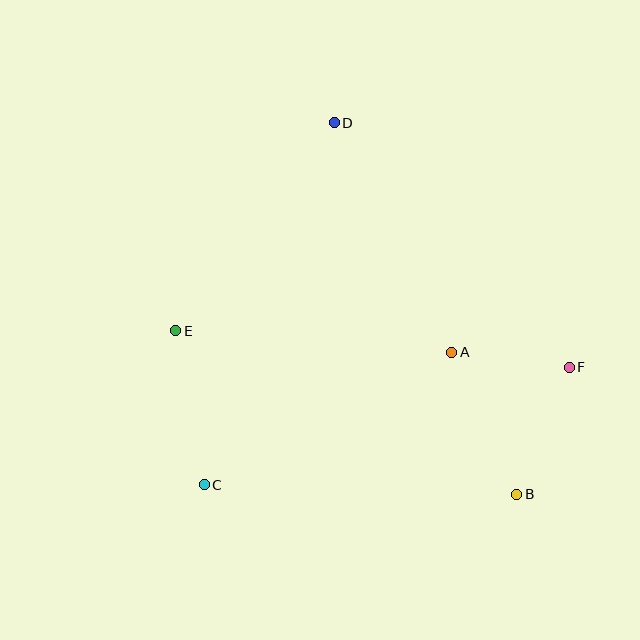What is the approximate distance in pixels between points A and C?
The distance between A and C is approximately 281 pixels.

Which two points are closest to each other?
Points A and F are closest to each other.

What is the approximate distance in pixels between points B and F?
The distance between B and F is approximately 137 pixels.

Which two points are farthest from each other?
Points B and D are farthest from each other.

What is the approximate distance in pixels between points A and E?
The distance between A and E is approximately 277 pixels.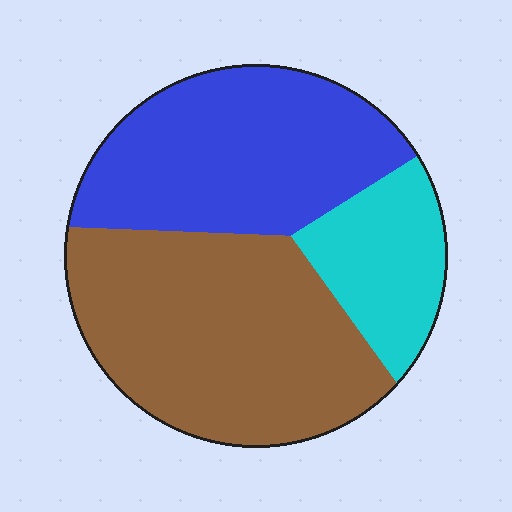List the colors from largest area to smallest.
From largest to smallest: brown, blue, cyan.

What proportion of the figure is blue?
Blue takes up about three eighths (3/8) of the figure.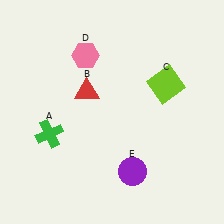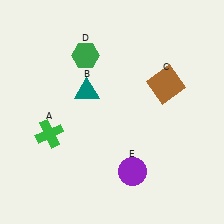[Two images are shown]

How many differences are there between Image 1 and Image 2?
There are 3 differences between the two images.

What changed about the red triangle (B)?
In Image 1, B is red. In Image 2, it changed to teal.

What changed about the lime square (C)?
In Image 1, C is lime. In Image 2, it changed to brown.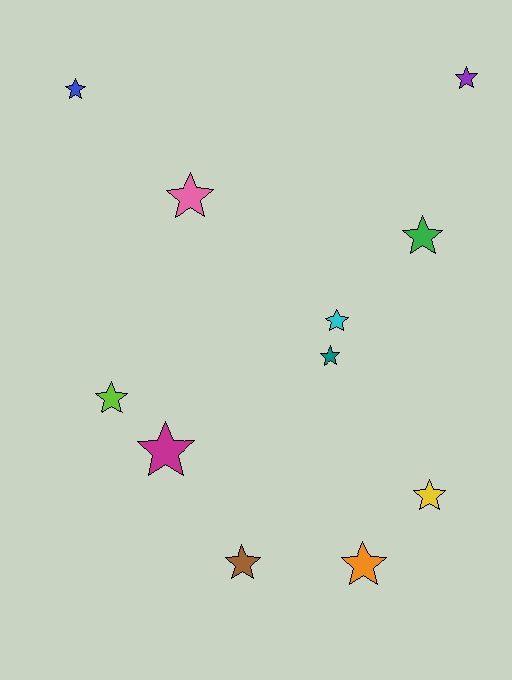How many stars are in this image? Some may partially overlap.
There are 11 stars.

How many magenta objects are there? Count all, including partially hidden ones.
There is 1 magenta object.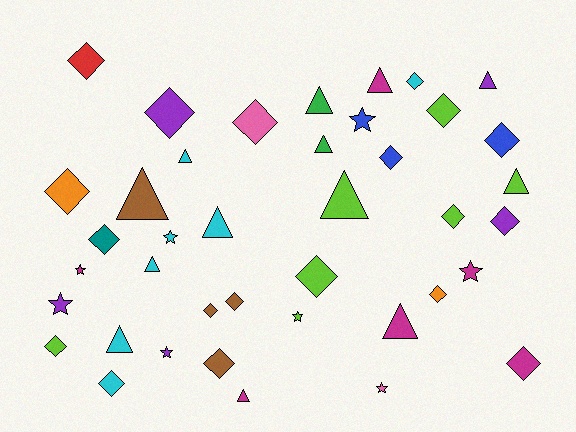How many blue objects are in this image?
There are 3 blue objects.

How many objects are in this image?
There are 40 objects.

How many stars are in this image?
There are 8 stars.